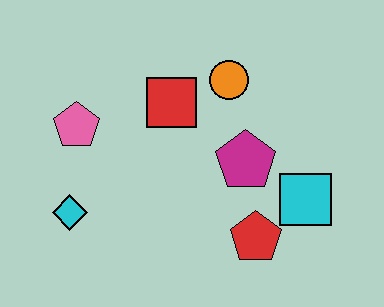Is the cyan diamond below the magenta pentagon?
Yes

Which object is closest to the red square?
The orange circle is closest to the red square.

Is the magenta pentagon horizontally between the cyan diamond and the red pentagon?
Yes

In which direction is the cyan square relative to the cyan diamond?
The cyan square is to the right of the cyan diamond.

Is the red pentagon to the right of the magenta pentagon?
Yes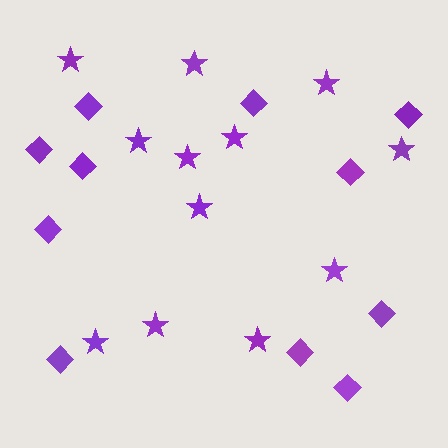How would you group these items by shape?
There are 2 groups: one group of diamonds (11) and one group of stars (12).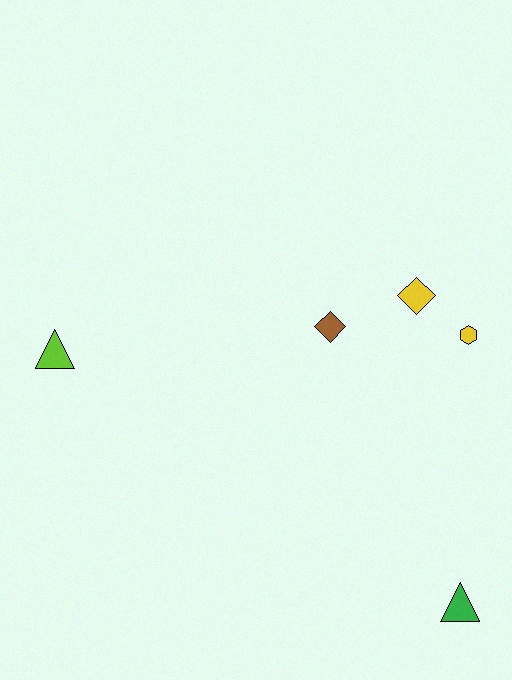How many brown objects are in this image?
There is 1 brown object.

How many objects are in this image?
There are 5 objects.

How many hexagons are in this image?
There is 1 hexagon.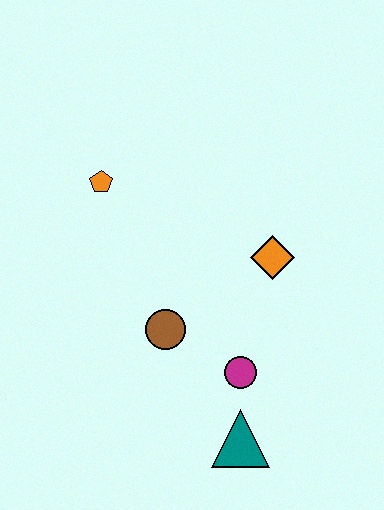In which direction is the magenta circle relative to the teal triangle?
The magenta circle is above the teal triangle.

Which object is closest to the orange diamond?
The magenta circle is closest to the orange diamond.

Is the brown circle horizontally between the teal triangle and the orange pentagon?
Yes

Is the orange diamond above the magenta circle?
Yes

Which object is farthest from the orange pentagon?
The teal triangle is farthest from the orange pentagon.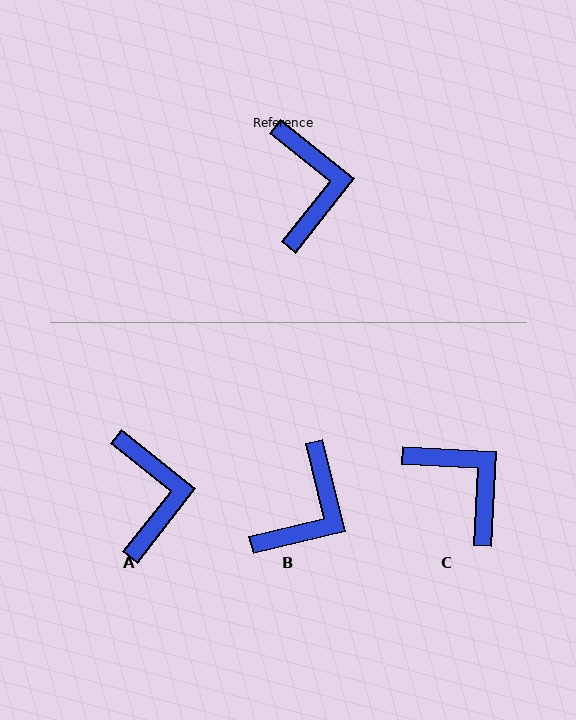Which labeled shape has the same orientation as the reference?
A.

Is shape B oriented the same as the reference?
No, it is off by about 38 degrees.